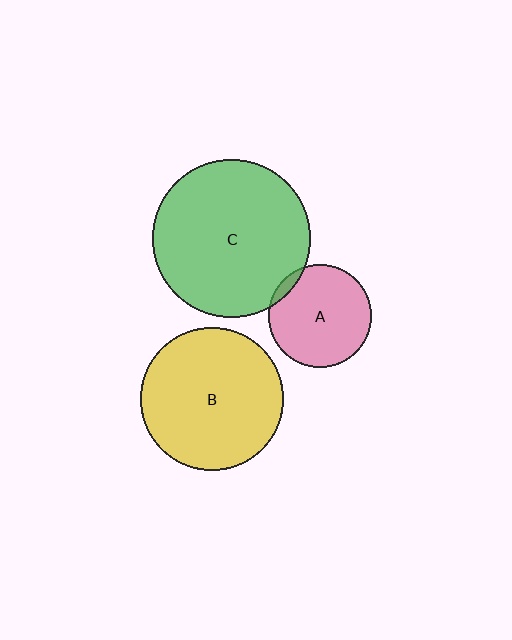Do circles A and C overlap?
Yes.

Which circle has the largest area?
Circle C (green).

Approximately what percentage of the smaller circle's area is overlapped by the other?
Approximately 5%.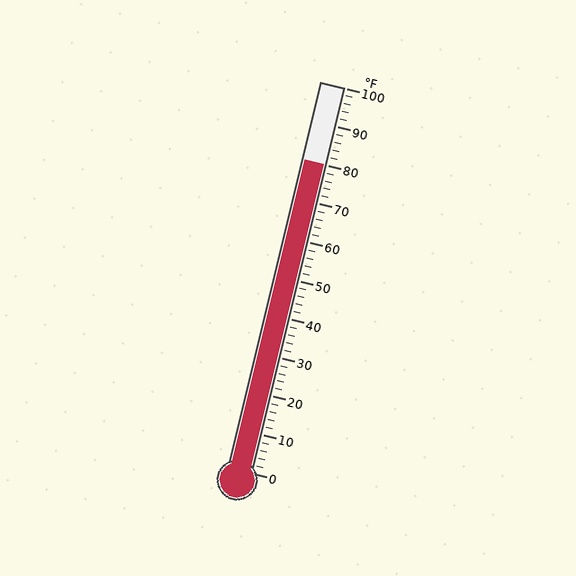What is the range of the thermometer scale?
The thermometer scale ranges from 0°F to 100°F.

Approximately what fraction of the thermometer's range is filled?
The thermometer is filled to approximately 80% of its range.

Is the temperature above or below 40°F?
The temperature is above 40°F.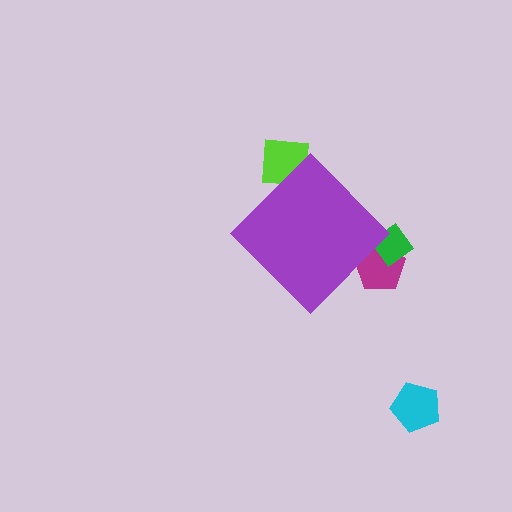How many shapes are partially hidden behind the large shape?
3 shapes are partially hidden.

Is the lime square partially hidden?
Yes, the lime square is partially hidden behind the purple diamond.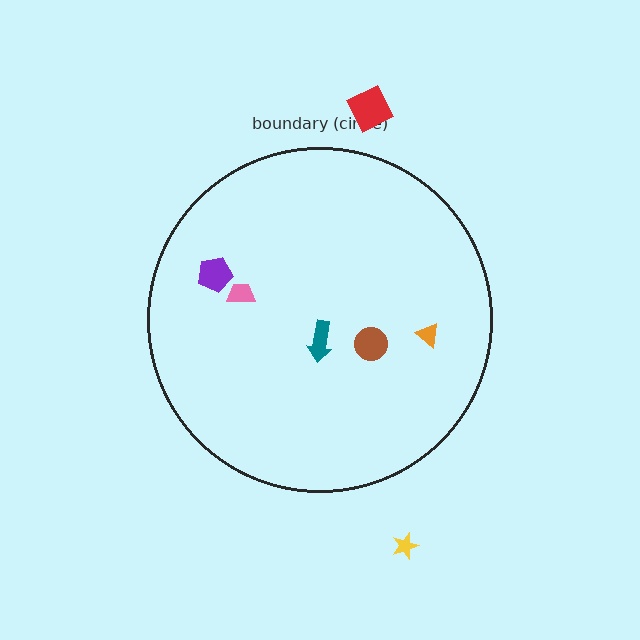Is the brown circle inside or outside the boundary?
Inside.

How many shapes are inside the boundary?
5 inside, 2 outside.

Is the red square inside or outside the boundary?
Outside.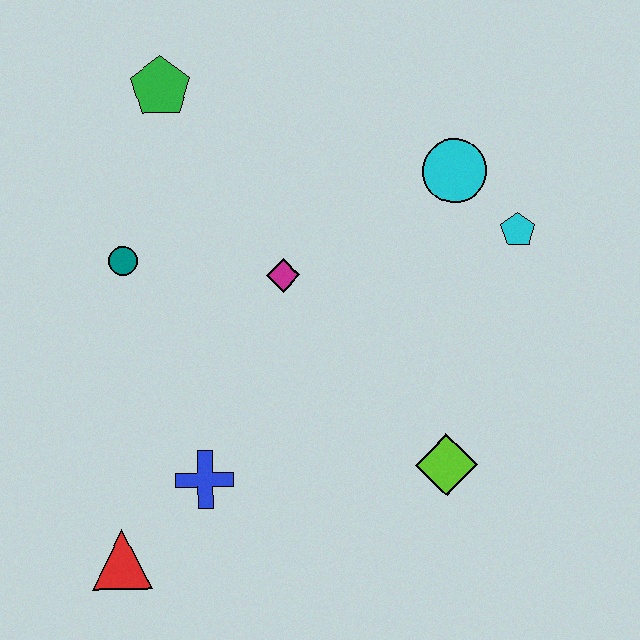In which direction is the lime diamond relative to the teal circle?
The lime diamond is to the right of the teal circle.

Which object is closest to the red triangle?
The blue cross is closest to the red triangle.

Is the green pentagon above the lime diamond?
Yes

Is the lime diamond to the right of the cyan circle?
No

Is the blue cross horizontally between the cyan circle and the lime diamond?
No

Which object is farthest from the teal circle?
The cyan pentagon is farthest from the teal circle.